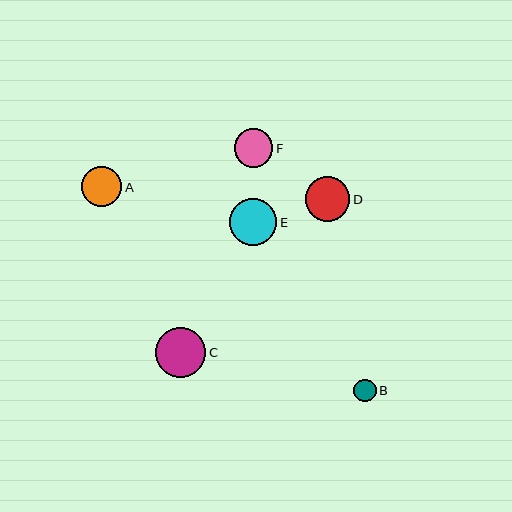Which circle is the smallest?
Circle B is the smallest with a size of approximately 23 pixels.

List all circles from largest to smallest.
From largest to smallest: C, E, D, A, F, B.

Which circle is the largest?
Circle C is the largest with a size of approximately 50 pixels.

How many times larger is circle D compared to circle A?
Circle D is approximately 1.1 times the size of circle A.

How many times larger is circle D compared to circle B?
Circle D is approximately 1.9 times the size of circle B.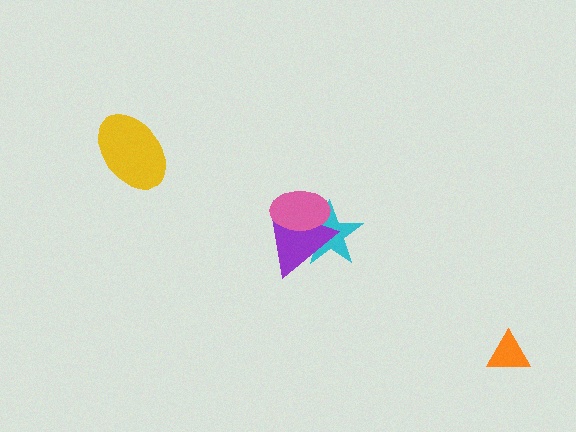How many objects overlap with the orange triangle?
0 objects overlap with the orange triangle.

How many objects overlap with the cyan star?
2 objects overlap with the cyan star.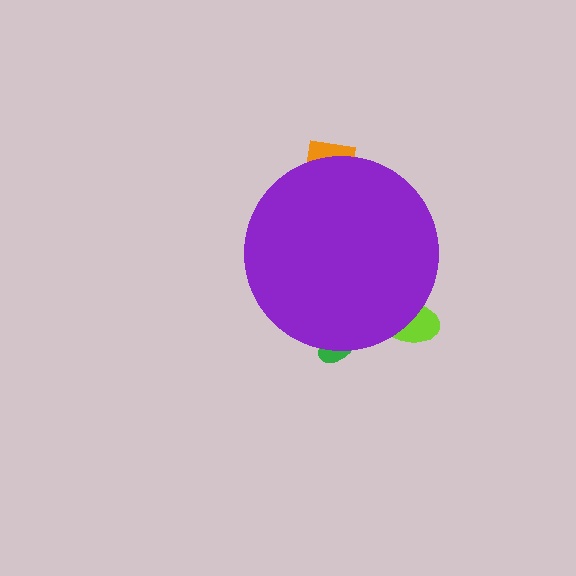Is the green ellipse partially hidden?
Yes, the green ellipse is partially hidden behind the purple circle.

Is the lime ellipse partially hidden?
Yes, the lime ellipse is partially hidden behind the purple circle.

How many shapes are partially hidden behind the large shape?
3 shapes are partially hidden.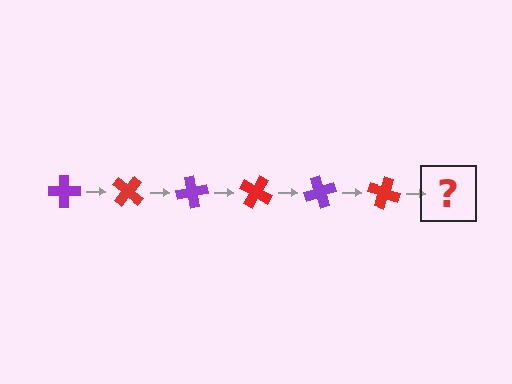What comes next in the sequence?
The next element should be a purple cross, rotated 240 degrees from the start.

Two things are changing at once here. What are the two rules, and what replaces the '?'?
The two rules are that it rotates 40 degrees each step and the color cycles through purple and red. The '?' should be a purple cross, rotated 240 degrees from the start.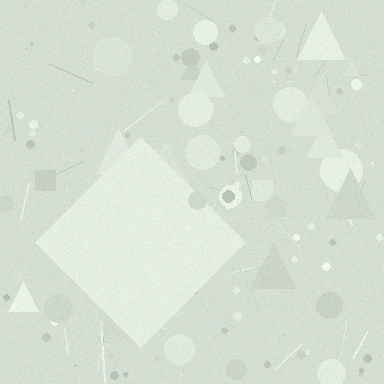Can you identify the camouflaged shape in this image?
The camouflaged shape is a diamond.